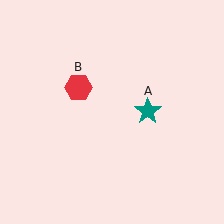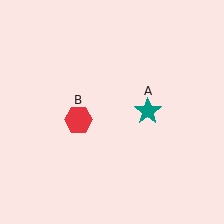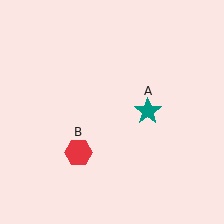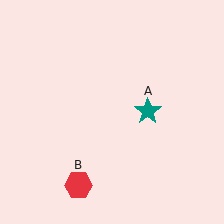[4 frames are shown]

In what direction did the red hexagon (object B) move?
The red hexagon (object B) moved down.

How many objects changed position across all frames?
1 object changed position: red hexagon (object B).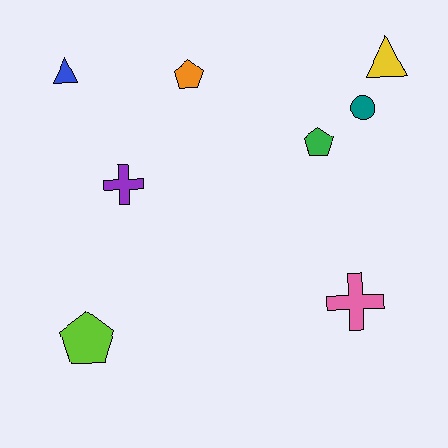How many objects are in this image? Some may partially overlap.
There are 8 objects.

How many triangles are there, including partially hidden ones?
There are 2 triangles.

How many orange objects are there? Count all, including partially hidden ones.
There is 1 orange object.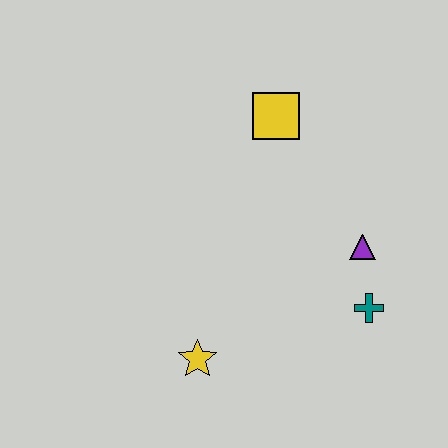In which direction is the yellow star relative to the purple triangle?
The yellow star is to the left of the purple triangle.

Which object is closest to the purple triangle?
The teal cross is closest to the purple triangle.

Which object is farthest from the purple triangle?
The yellow star is farthest from the purple triangle.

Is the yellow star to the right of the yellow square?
No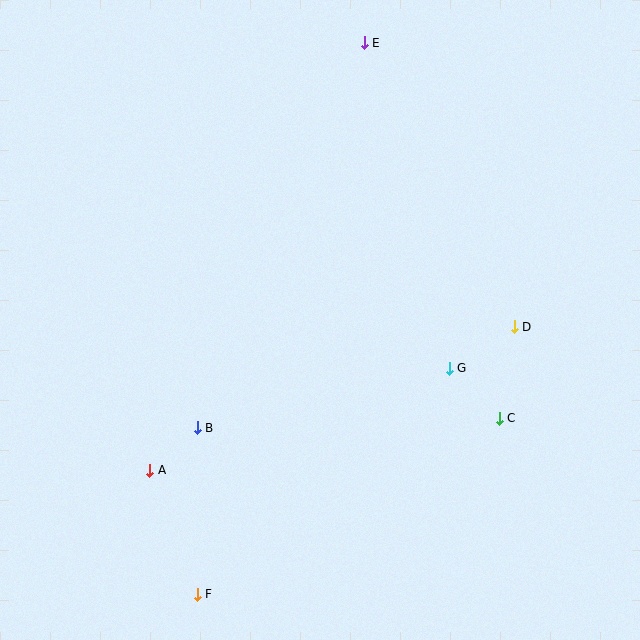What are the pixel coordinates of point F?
Point F is at (197, 594).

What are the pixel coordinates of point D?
Point D is at (514, 327).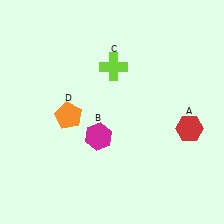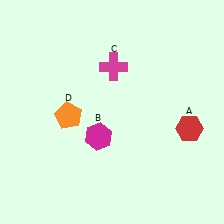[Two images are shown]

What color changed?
The cross (C) changed from lime in Image 1 to magenta in Image 2.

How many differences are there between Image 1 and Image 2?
There is 1 difference between the two images.